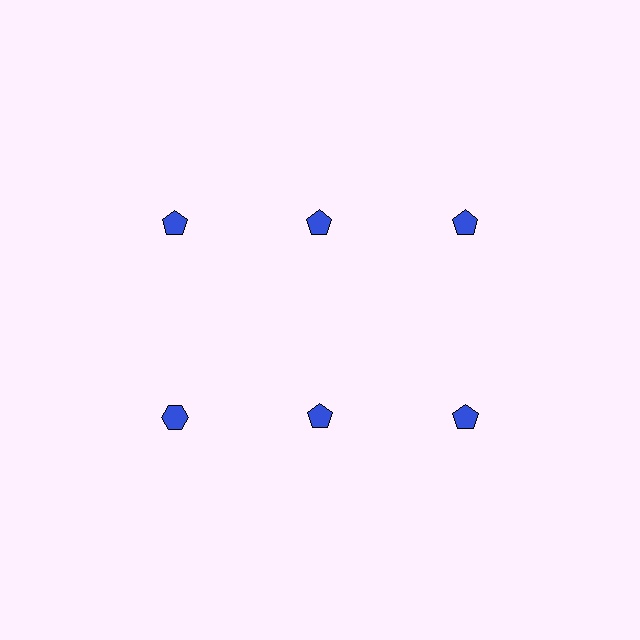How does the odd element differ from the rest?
It has a different shape: hexagon instead of pentagon.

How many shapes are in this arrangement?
There are 6 shapes arranged in a grid pattern.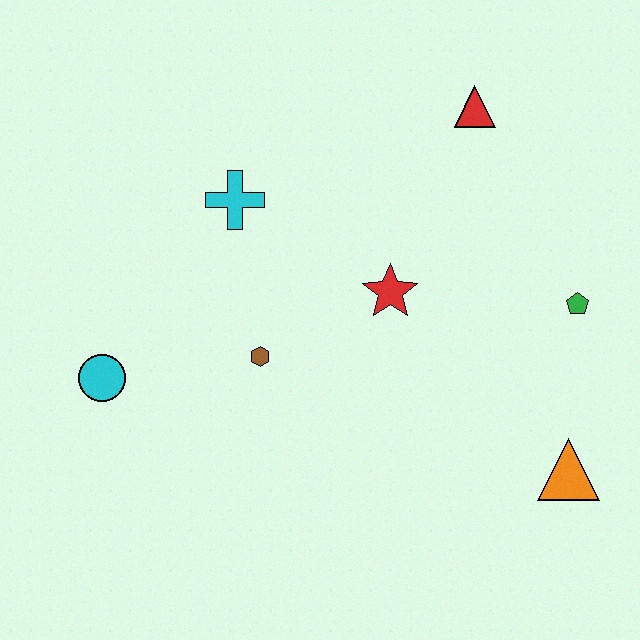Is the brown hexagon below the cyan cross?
Yes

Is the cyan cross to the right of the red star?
No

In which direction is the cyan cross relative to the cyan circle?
The cyan cross is above the cyan circle.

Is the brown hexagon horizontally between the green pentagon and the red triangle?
No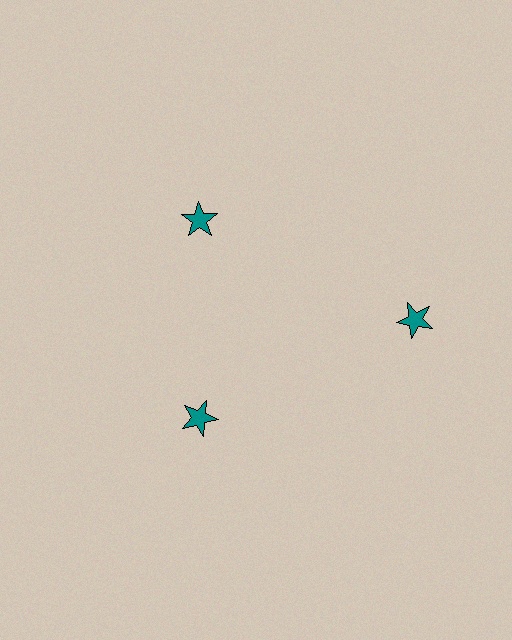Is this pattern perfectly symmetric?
No. The 3 teal stars are arranged in a ring, but one element near the 3 o'clock position is pushed outward from the center, breaking the 3-fold rotational symmetry.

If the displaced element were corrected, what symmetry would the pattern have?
It would have 3-fold rotational symmetry — the pattern would map onto itself every 120 degrees.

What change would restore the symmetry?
The symmetry would be restored by moving it inward, back onto the ring so that all 3 stars sit at equal angles and equal distance from the center.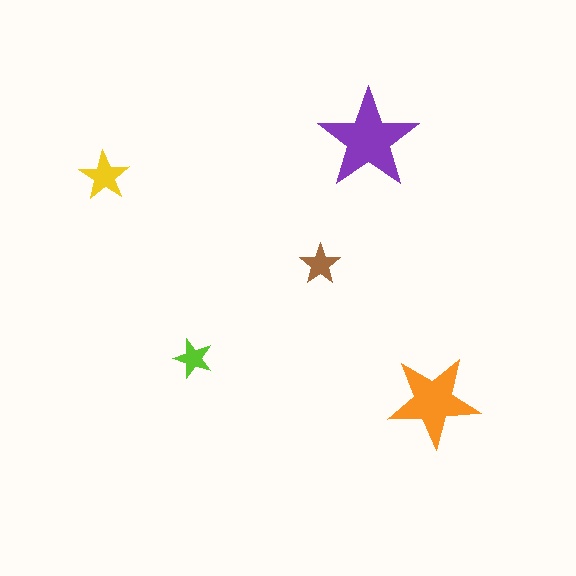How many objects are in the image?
There are 5 objects in the image.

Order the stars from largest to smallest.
the purple one, the orange one, the yellow one, the brown one, the lime one.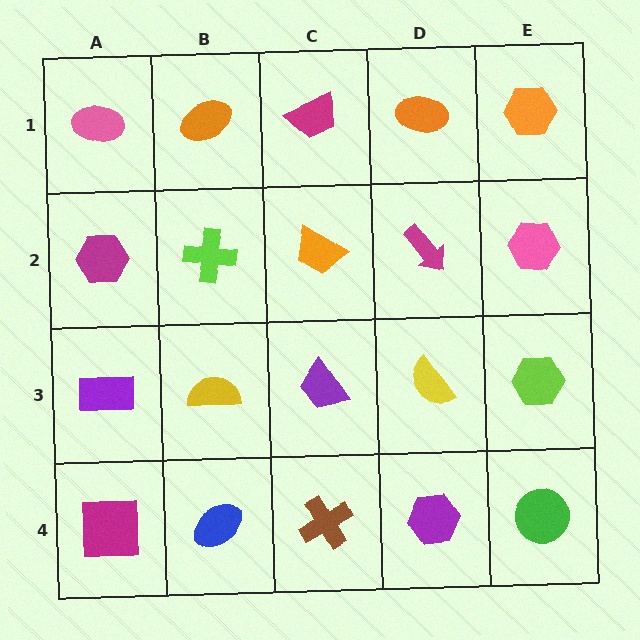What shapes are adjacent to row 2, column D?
An orange ellipse (row 1, column D), a yellow semicircle (row 3, column D), an orange trapezoid (row 2, column C), a pink hexagon (row 2, column E).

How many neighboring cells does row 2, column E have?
3.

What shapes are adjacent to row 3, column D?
A magenta arrow (row 2, column D), a purple hexagon (row 4, column D), a purple trapezoid (row 3, column C), a lime hexagon (row 3, column E).